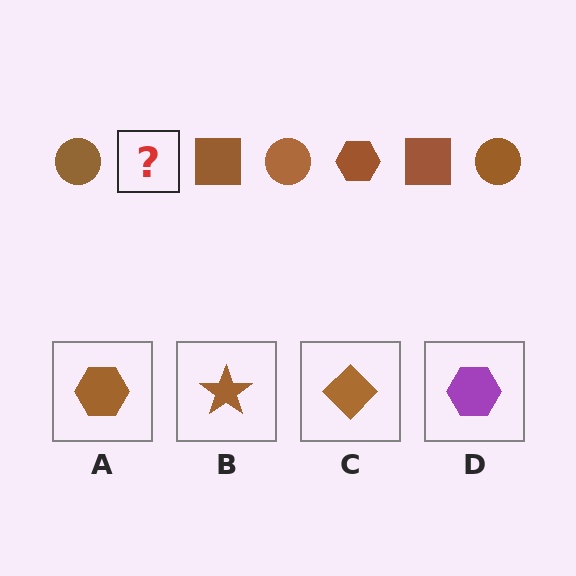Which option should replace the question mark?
Option A.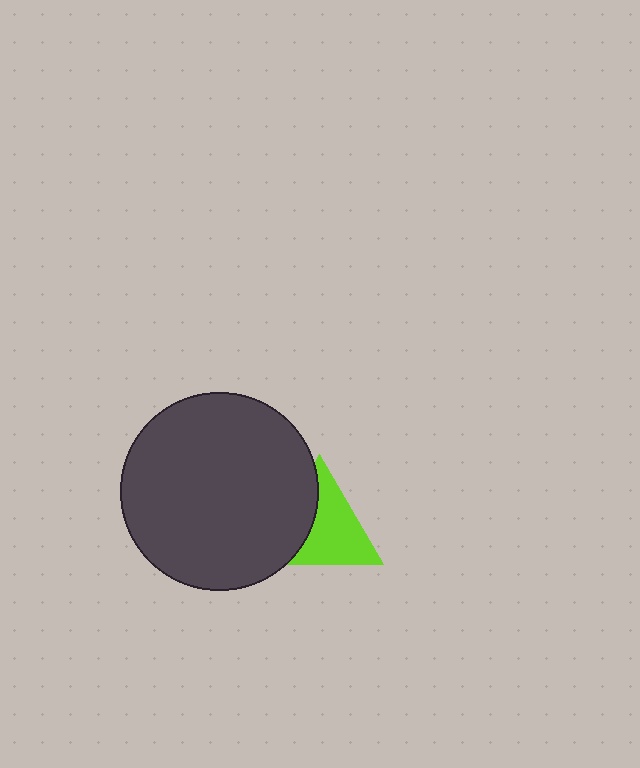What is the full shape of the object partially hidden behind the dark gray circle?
The partially hidden object is a lime triangle.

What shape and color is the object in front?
The object in front is a dark gray circle.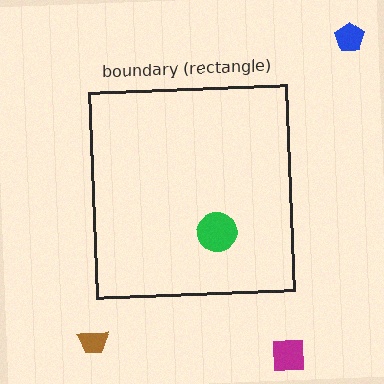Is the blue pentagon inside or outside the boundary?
Outside.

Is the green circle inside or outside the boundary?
Inside.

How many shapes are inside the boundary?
1 inside, 3 outside.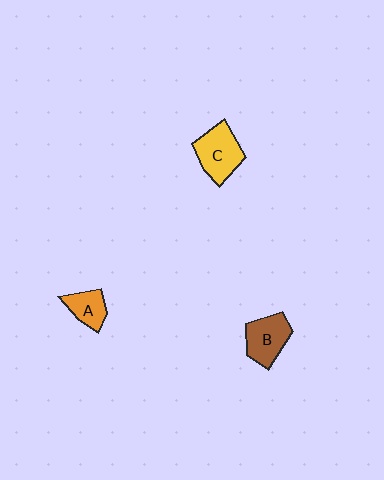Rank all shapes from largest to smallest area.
From largest to smallest: C (yellow), B (brown), A (orange).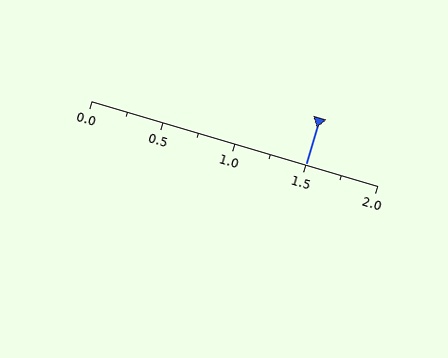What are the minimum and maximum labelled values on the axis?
The axis runs from 0.0 to 2.0.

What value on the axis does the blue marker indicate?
The marker indicates approximately 1.5.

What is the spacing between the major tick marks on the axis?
The major ticks are spaced 0.5 apart.